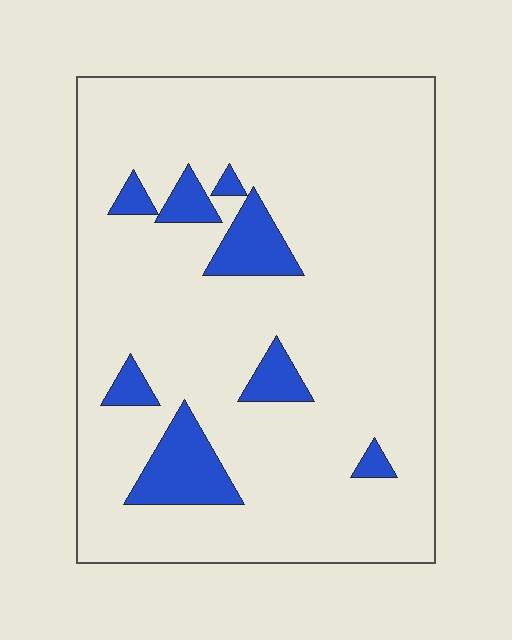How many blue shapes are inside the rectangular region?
8.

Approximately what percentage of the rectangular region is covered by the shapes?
Approximately 10%.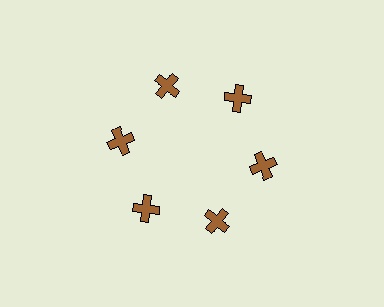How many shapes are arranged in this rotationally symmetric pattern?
There are 6 shapes, arranged in 6 groups of 1.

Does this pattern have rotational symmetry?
Yes, this pattern has 6-fold rotational symmetry. It looks the same after rotating 60 degrees around the center.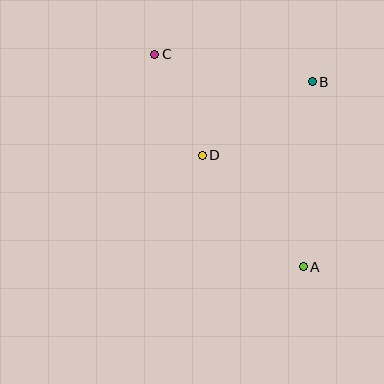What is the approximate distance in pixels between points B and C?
The distance between B and C is approximately 160 pixels.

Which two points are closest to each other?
Points C and D are closest to each other.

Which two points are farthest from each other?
Points A and C are farthest from each other.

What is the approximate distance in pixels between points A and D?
The distance between A and D is approximately 151 pixels.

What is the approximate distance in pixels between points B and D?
The distance between B and D is approximately 132 pixels.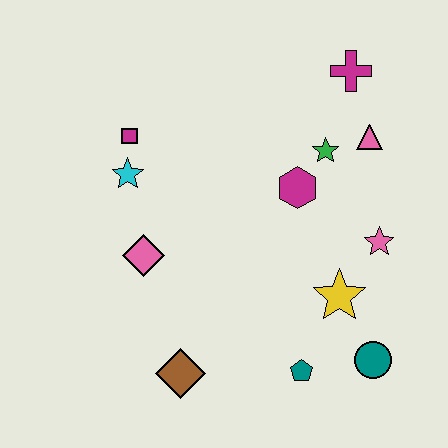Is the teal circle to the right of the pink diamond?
Yes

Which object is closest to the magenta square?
The cyan star is closest to the magenta square.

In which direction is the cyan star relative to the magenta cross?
The cyan star is to the left of the magenta cross.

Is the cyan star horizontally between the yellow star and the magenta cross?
No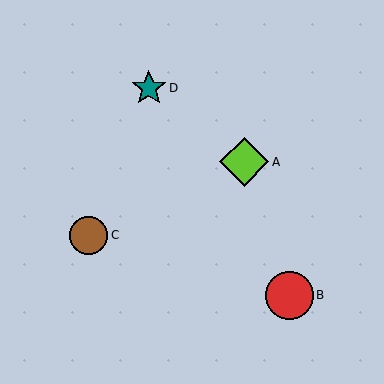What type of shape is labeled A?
Shape A is a lime diamond.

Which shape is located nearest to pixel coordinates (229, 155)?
The lime diamond (labeled A) at (244, 162) is nearest to that location.